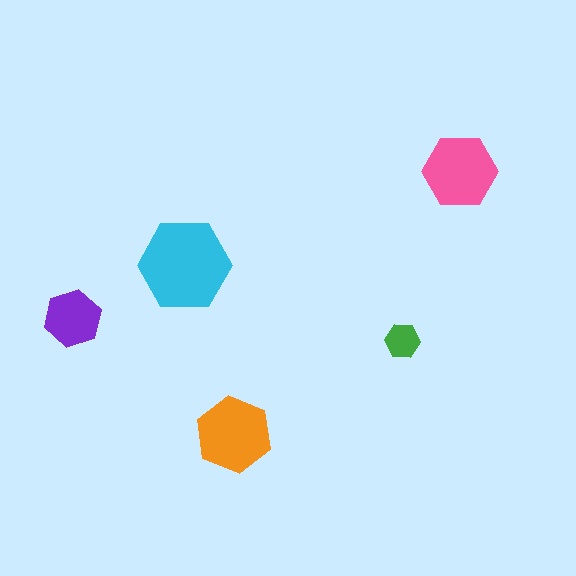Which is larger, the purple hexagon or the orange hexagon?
The orange one.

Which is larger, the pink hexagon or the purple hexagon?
The pink one.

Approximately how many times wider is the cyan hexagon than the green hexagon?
About 2.5 times wider.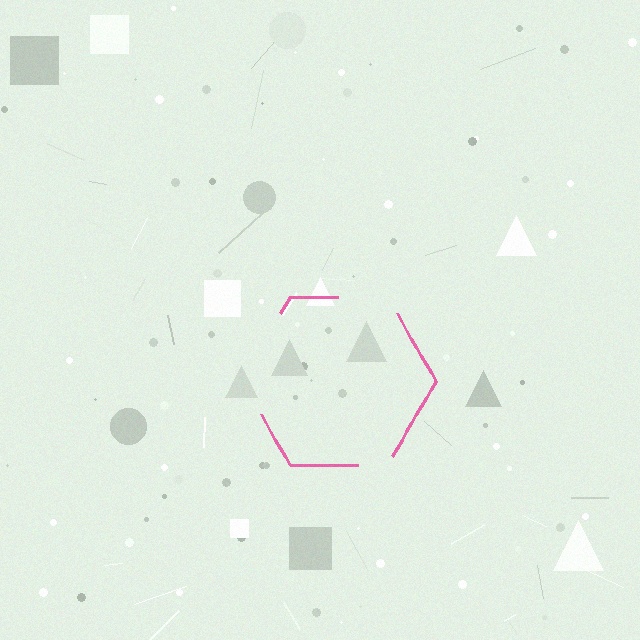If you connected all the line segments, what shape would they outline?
They would outline a hexagon.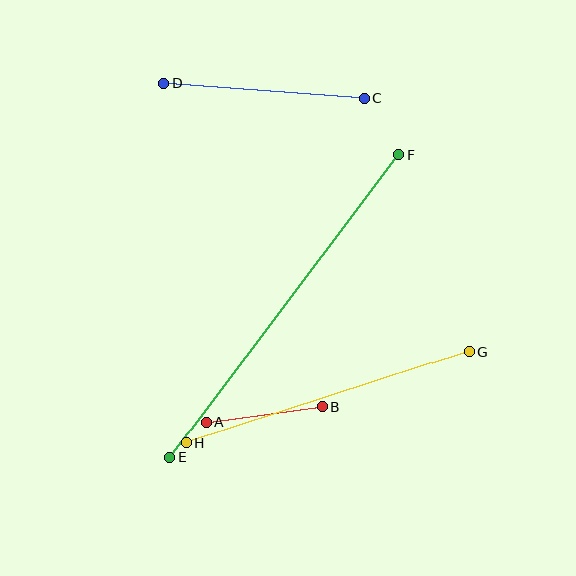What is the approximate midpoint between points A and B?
The midpoint is at approximately (264, 415) pixels.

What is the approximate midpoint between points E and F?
The midpoint is at approximately (285, 306) pixels.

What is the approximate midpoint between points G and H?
The midpoint is at approximately (328, 397) pixels.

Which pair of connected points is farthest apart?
Points E and F are farthest apart.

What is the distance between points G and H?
The distance is approximately 297 pixels.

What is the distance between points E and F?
The distance is approximately 379 pixels.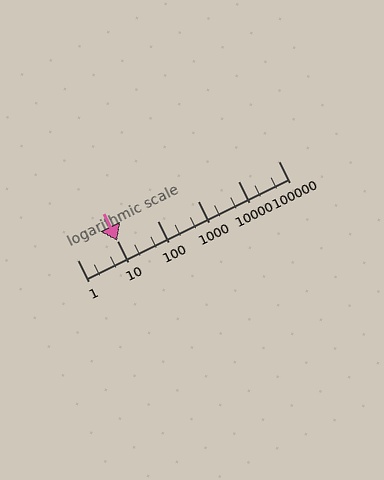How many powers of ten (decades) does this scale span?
The scale spans 5 decades, from 1 to 100000.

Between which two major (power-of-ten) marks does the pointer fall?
The pointer is between 10 and 100.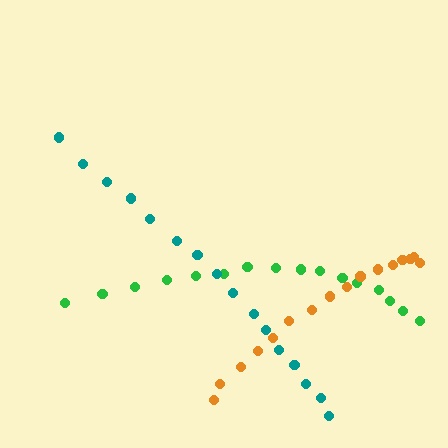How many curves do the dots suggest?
There are 3 distinct paths.